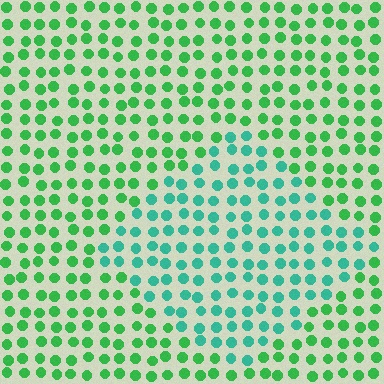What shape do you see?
I see a diamond.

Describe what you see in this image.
The image is filled with small green elements in a uniform arrangement. A diamond-shaped region is visible where the elements are tinted to a slightly different hue, forming a subtle color boundary.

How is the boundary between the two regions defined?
The boundary is defined purely by a slight shift in hue (about 35 degrees). Spacing, size, and orientation are identical on both sides.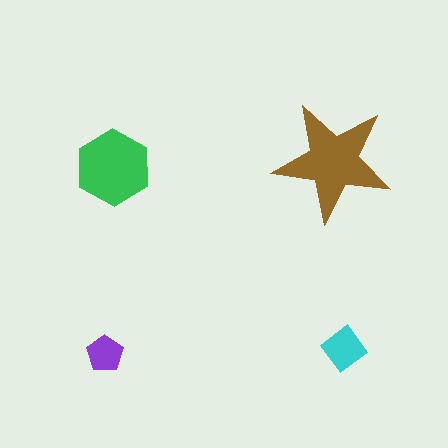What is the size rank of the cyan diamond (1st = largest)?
3rd.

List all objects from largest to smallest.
The brown star, the green hexagon, the cyan diamond, the purple pentagon.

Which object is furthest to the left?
The purple pentagon is leftmost.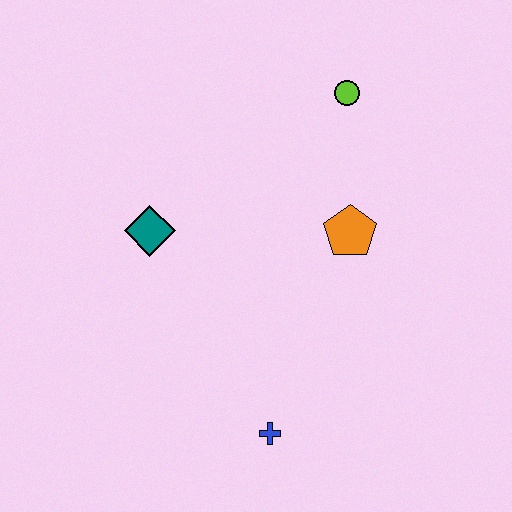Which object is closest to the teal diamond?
The orange pentagon is closest to the teal diamond.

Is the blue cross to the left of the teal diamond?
No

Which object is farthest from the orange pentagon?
The blue cross is farthest from the orange pentagon.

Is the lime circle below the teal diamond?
No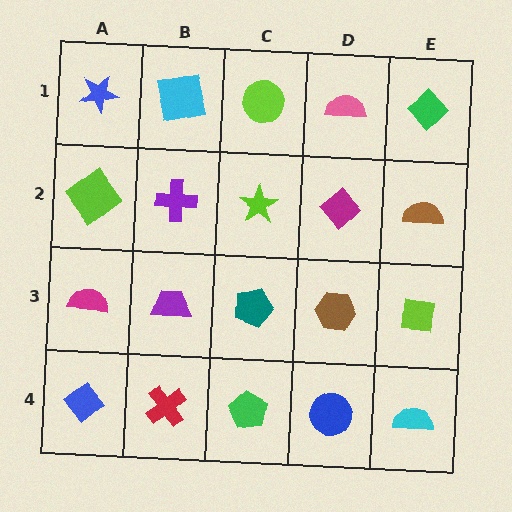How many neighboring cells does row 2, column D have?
4.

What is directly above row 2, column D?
A pink semicircle.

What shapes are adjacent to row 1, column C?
A lime star (row 2, column C), a cyan square (row 1, column B), a pink semicircle (row 1, column D).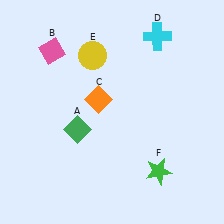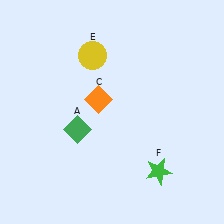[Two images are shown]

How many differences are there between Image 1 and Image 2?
There are 2 differences between the two images.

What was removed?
The pink diamond (B), the cyan cross (D) were removed in Image 2.